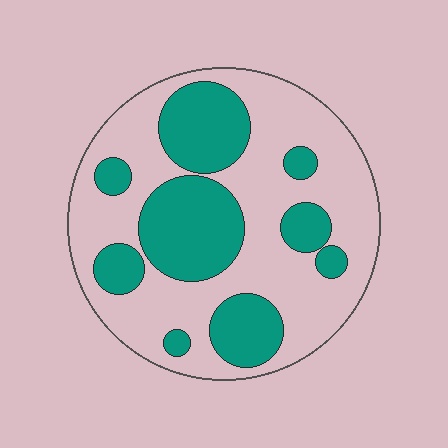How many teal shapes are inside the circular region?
9.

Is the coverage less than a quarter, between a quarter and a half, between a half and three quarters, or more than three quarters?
Between a quarter and a half.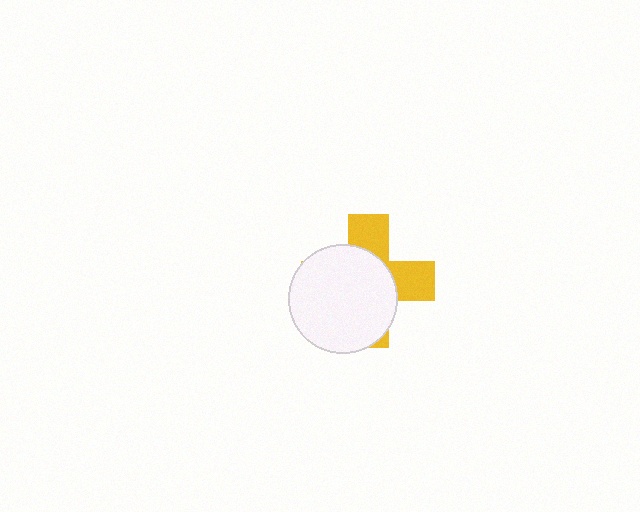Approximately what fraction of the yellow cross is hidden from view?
Roughly 63% of the yellow cross is hidden behind the white circle.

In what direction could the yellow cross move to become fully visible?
The yellow cross could move toward the upper-right. That would shift it out from behind the white circle entirely.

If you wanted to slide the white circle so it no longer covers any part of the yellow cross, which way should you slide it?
Slide it toward the lower-left — that is the most direct way to separate the two shapes.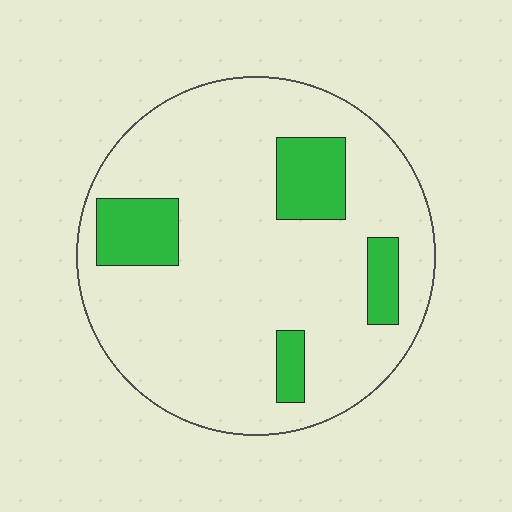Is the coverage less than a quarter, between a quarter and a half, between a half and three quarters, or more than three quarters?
Less than a quarter.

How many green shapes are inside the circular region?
4.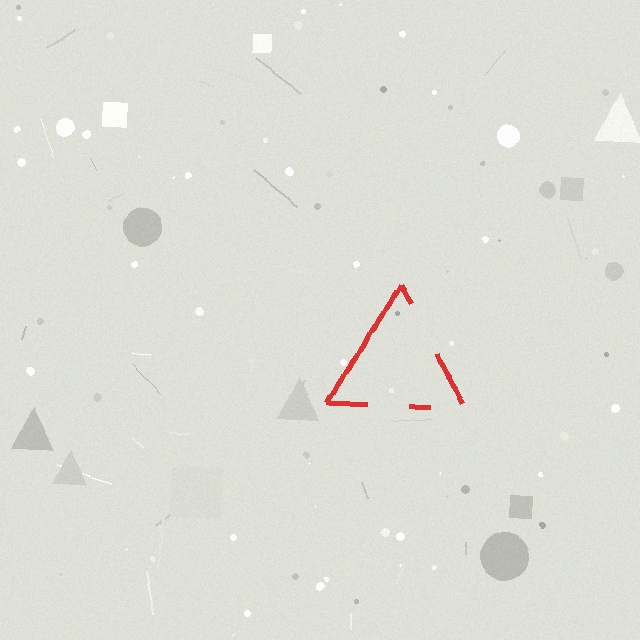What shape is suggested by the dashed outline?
The dashed outline suggests a triangle.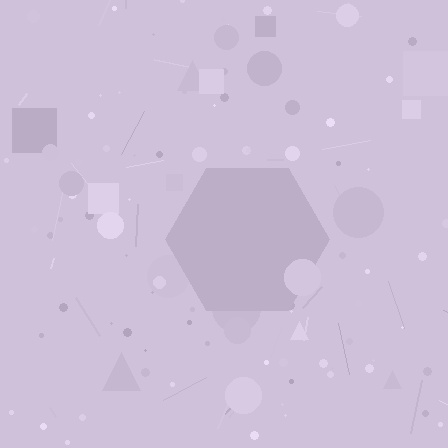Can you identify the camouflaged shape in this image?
The camouflaged shape is a hexagon.